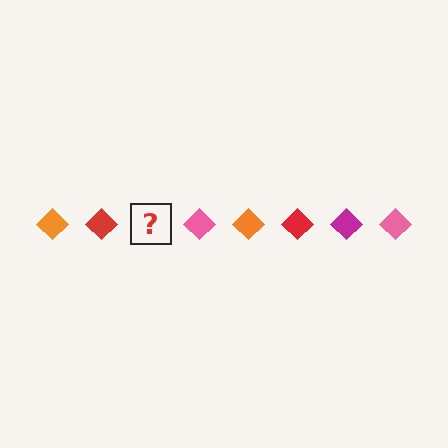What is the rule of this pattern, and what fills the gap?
The rule is that the pattern cycles through orange, red, magenta, pink diamonds. The gap should be filled with a magenta diamond.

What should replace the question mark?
The question mark should be replaced with a magenta diamond.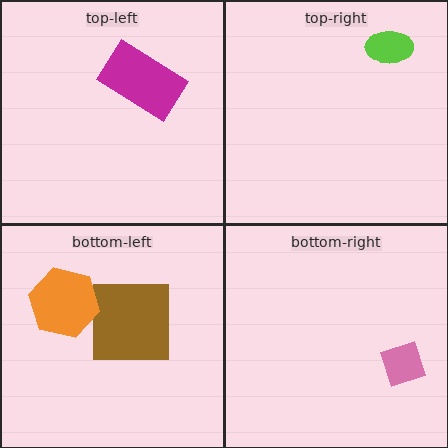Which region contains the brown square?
The bottom-left region.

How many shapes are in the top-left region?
1.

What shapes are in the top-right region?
The lime ellipse.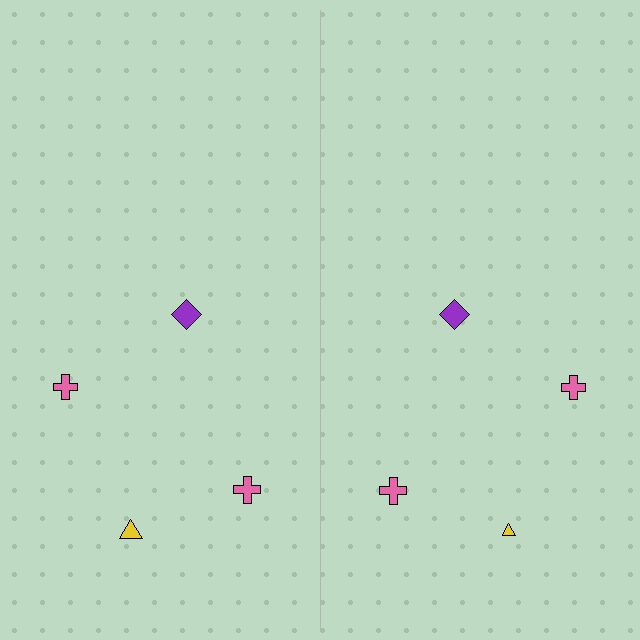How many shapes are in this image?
There are 8 shapes in this image.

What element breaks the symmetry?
The yellow triangle on the right side has a different size than its mirror counterpart.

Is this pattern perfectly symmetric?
No, the pattern is not perfectly symmetric. The yellow triangle on the right side has a different size than its mirror counterpart.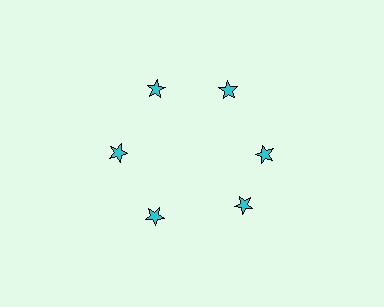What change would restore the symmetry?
The symmetry would be restored by rotating it back into even spacing with its neighbors so that all 6 stars sit at equal angles and equal distance from the center.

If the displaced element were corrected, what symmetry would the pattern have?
It would have 6-fold rotational symmetry — the pattern would map onto itself every 60 degrees.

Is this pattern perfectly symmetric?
No. The 6 cyan stars are arranged in a ring, but one element near the 5 o'clock position is rotated out of alignment along the ring, breaking the 6-fold rotational symmetry.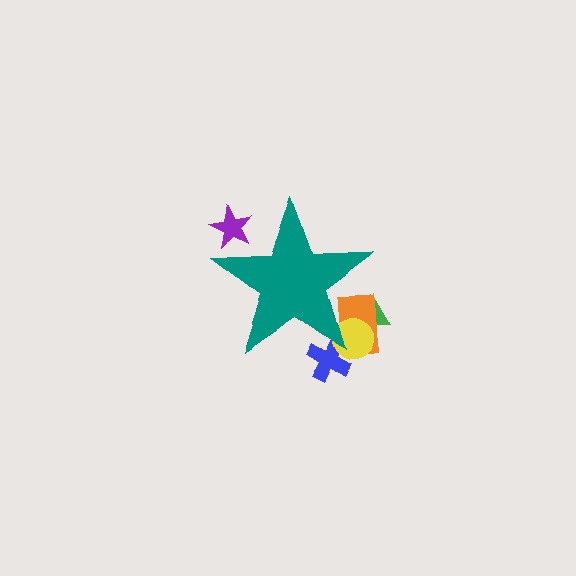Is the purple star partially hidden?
Yes, the purple star is partially hidden behind the teal star.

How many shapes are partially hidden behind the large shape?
5 shapes are partially hidden.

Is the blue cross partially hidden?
Yes, the blue cross is partially hidden behind the teal star.